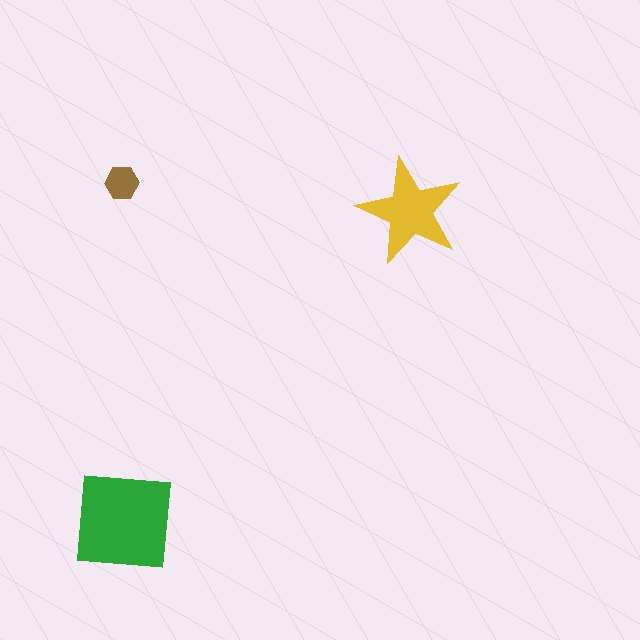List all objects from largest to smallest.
The green square, the yellow star, the brown hexagon.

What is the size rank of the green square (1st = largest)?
1st.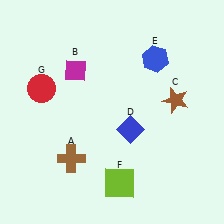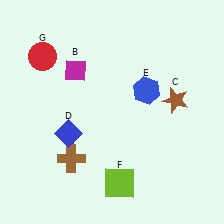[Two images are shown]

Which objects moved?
The objects that moved are: the blue diamond (D), the blue hexagon (E), the red circle (G).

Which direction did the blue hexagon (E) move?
The blue hexagon (E) moved down.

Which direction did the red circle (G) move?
The red circle (G) moved up.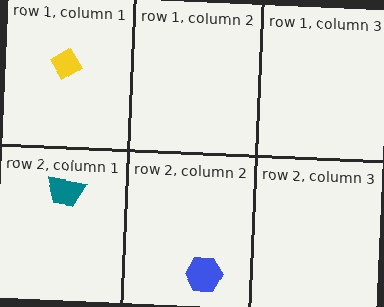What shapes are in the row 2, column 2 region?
The blue hexagon.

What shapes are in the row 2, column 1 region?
The teal trapezoid.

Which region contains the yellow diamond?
The row 1, column 1 region.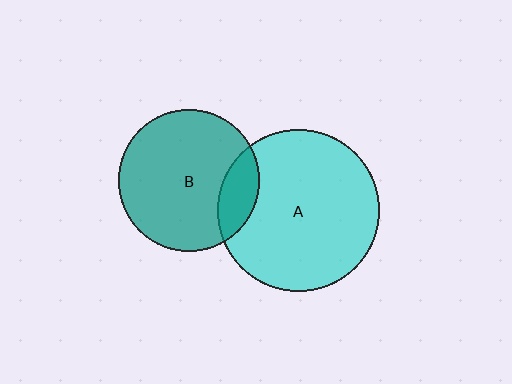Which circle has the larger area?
Circle A (cyan).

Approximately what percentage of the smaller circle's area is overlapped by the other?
Approximately 15%.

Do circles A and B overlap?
Yes.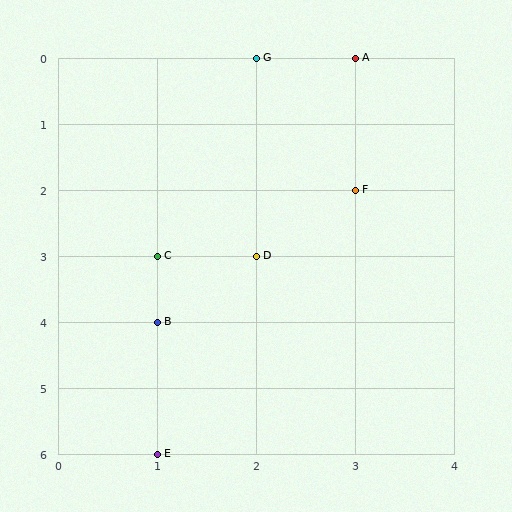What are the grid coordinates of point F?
Point F is at grid coordinates (3, 2).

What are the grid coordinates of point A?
Point A is at grid coordinates (3, 0).